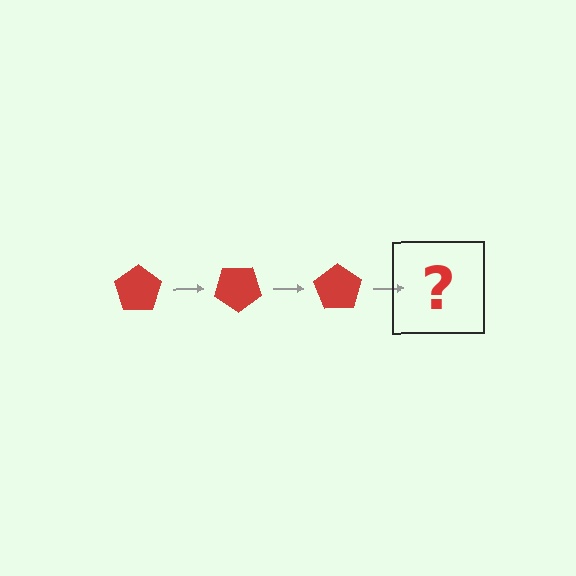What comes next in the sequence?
The next element should be a red pentagon rotated 105 degrees.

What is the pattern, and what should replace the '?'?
The pattern is that the pentagon rotates 35 degrees each step. The '?' should be a red pentagon rotated 105 degrees.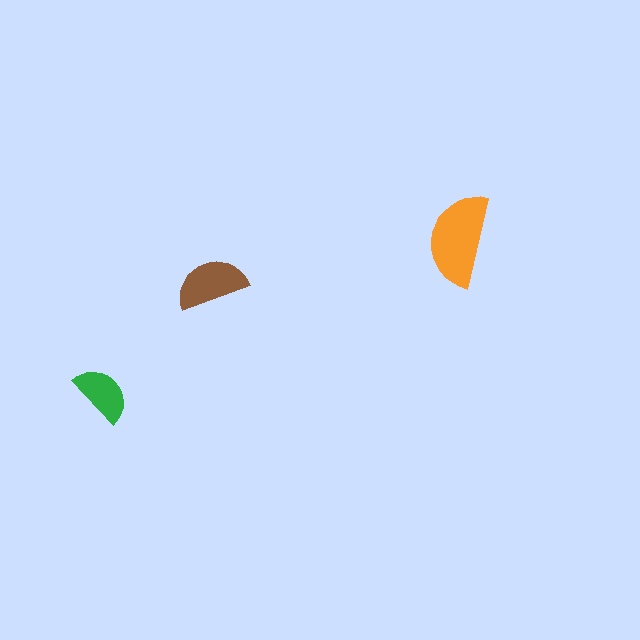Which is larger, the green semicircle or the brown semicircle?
The brown one.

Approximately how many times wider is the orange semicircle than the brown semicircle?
About 1.5 times wider.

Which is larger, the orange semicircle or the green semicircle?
The orange one.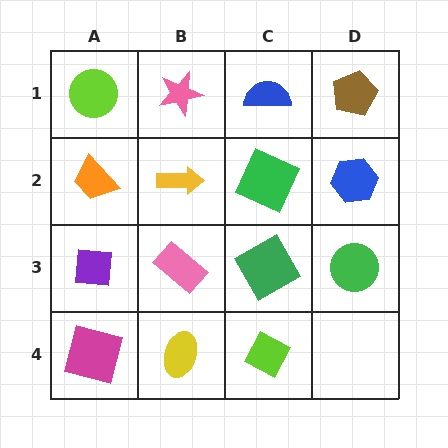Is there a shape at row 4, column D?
No, that cell is empty.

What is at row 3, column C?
A green diamond.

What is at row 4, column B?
A yellow ellipse.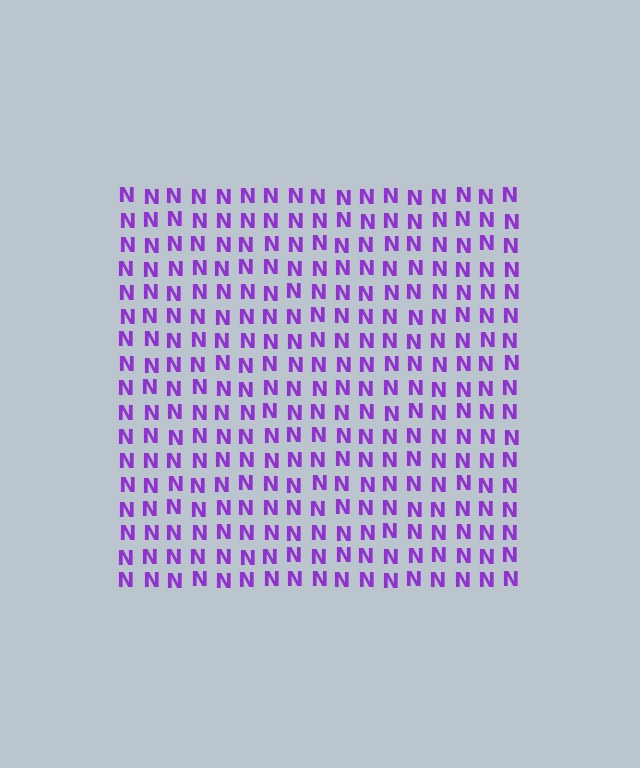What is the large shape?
The large shape is a square.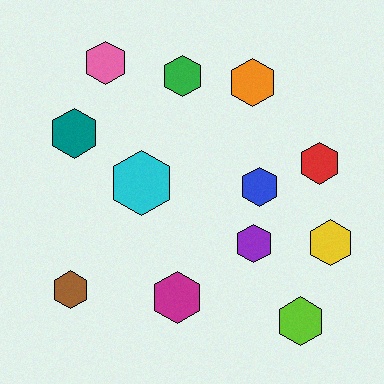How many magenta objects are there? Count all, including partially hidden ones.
There is 1 magenta object.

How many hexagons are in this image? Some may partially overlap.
There are 12 hexagons.